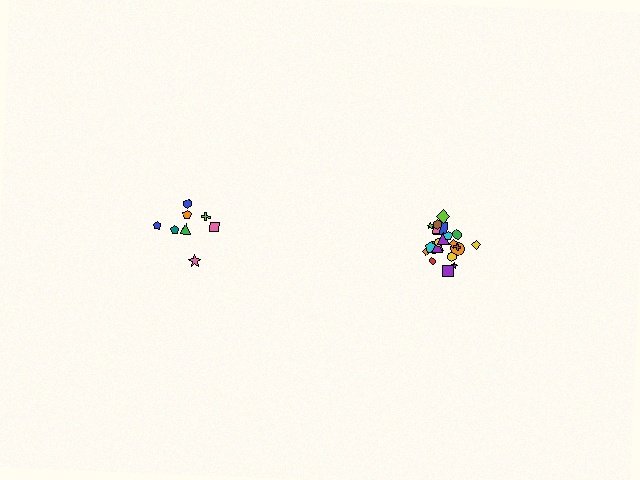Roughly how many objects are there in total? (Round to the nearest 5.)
Roughly 30 objects in total.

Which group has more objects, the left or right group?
The right group.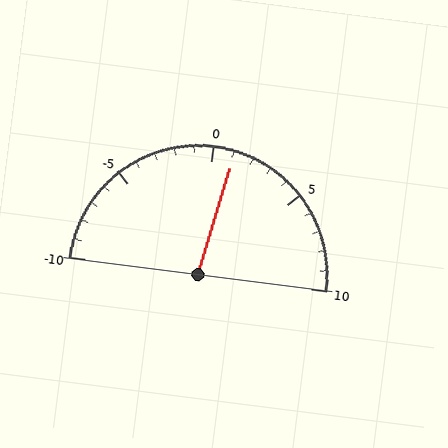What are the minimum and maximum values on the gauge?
The gauge ranges from -10 to 10.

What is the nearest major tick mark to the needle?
The nearest major tick mark is 0.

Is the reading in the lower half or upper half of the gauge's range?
The reading is in the upper half of the range (-10 to 10).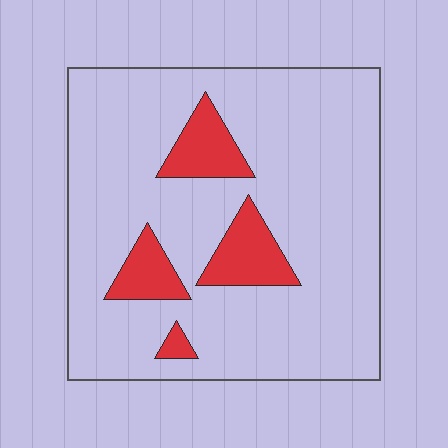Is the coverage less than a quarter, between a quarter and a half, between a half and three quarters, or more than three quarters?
Less than a quarter.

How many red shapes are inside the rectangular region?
4.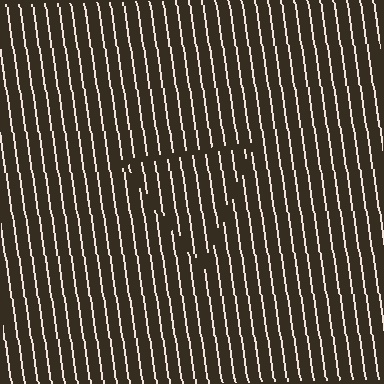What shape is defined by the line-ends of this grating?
An illusory triangle. The interior of the shape contains the same grating, shifted by half a period — the contour is defined by the phase discontinuity where line-ends from the inner and outer gratings abut.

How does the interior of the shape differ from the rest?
The interior of the shape contains the same grating, shifted by half a period — the contour is defined by the phase discontinuity where line-ends from the inner and outer gratings abut.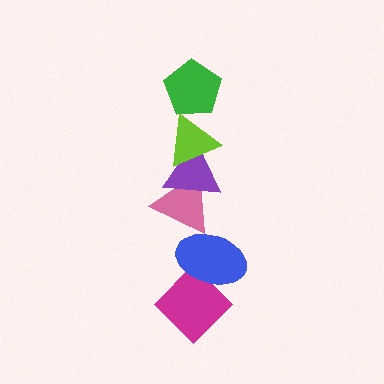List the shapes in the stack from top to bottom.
From top to bottom: the green pentagon, the lime triangle, the purple triangle, the pink triangle, the blue ellipse, the magenta diamond.